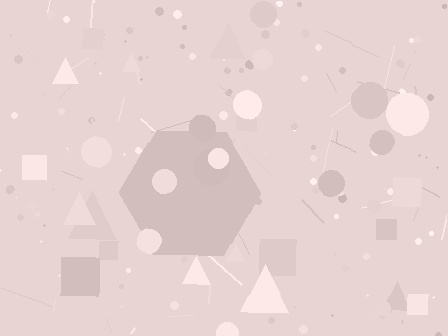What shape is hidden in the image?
A hexagon is hidden in the image.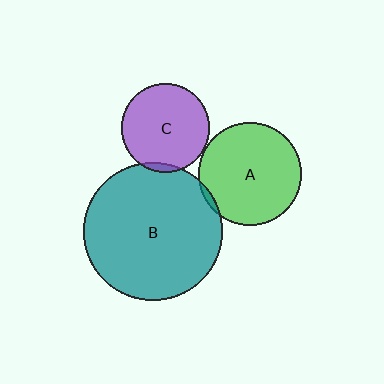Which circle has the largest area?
Circle B (teal).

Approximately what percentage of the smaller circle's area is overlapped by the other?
Approximately 5%.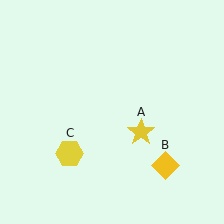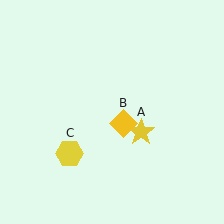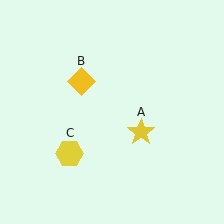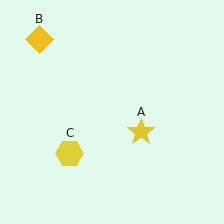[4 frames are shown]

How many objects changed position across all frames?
1 object changed position: yellow diamond (object B).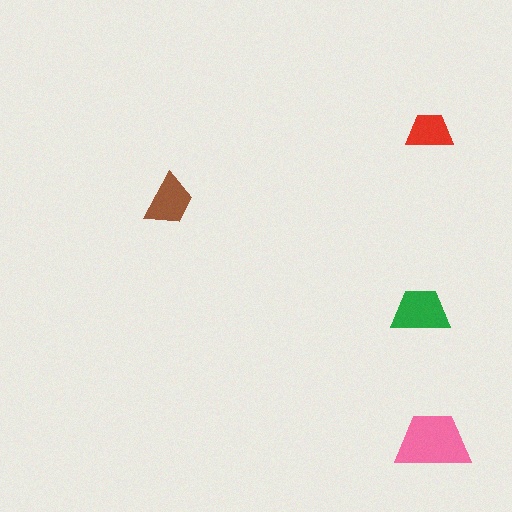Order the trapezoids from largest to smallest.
the pink one, the green one, the brown one, the red one.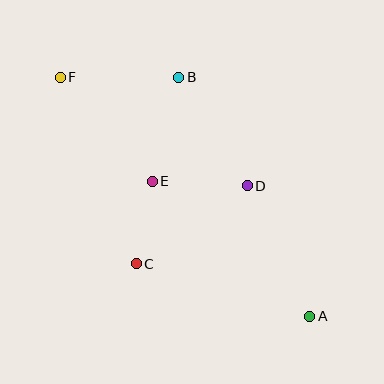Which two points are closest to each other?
Points C and E are closest to each other.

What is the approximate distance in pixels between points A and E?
The distance between A and E is approximately 208 pixels.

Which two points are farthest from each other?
Points A and F are farthest from each other.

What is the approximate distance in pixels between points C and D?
The distance between C and D is approximately 136 pixels.